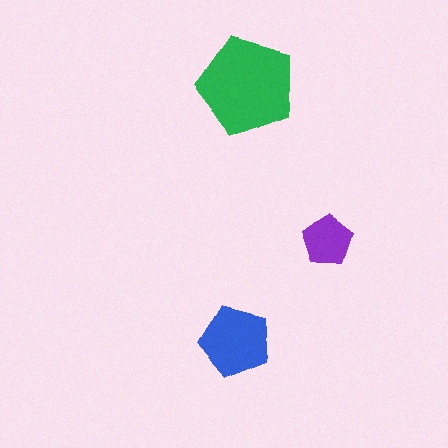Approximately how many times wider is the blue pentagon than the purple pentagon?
About 1.5 times wider.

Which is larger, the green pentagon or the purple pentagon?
The green one.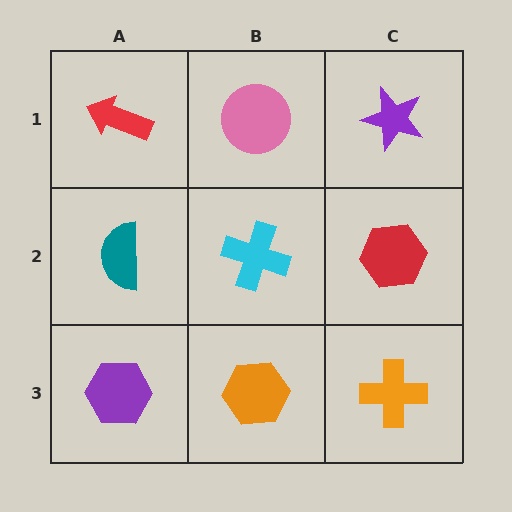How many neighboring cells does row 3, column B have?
3.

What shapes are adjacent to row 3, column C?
A red hexagon (row 2, column C), an orange hexagon (row 3, column B).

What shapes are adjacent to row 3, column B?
A cyan cross (row 2, column B), a purple hexagon (row 3, column A), an orange cross (row 3, column C).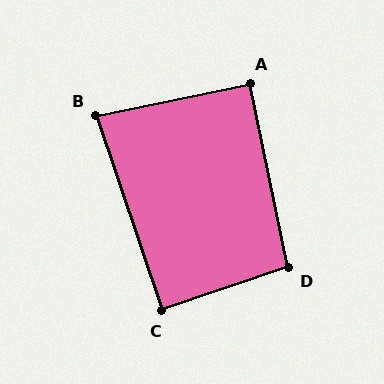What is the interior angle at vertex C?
Approximately 90 degrees (approximately right).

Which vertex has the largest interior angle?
D, at approximately 97 degrees.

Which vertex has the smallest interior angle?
B, at approximately 83 degrees.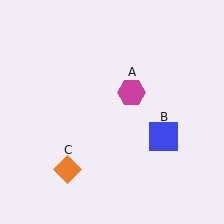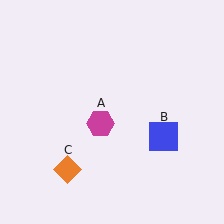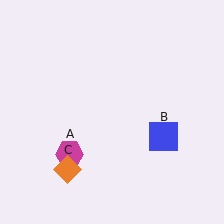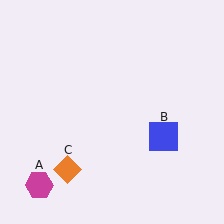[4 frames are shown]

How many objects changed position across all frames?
1 object changed position: magenta hexagon (object A).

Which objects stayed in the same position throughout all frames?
Blue square (object B) and orange diamond (object C) remained stationary.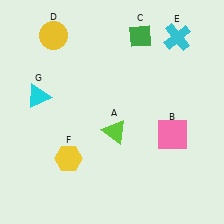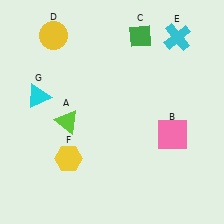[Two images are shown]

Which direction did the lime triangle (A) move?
The lime triangle (A) moved left.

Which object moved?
The lime triangle (A) moved left.